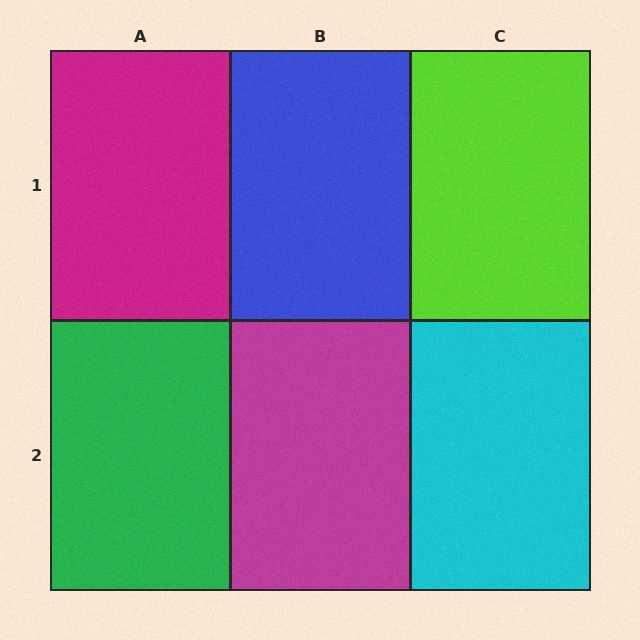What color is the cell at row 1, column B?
Blue.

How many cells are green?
1 cell is green.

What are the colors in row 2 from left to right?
Green, magenta, cyan.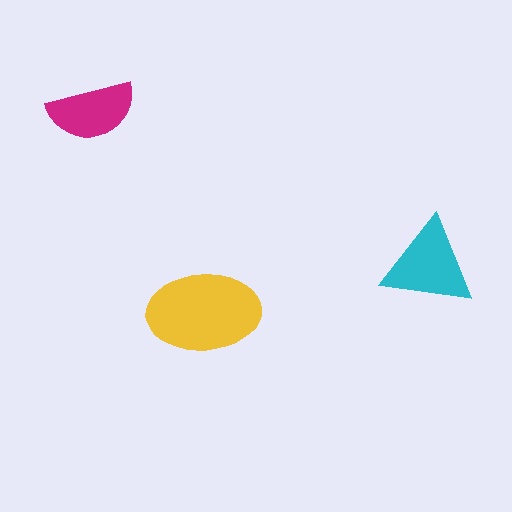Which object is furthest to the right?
The cyan triangle is rightmost.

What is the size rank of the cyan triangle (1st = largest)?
2nd.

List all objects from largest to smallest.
The yellow ellipse, the cyan triangle, the magenta semicircle.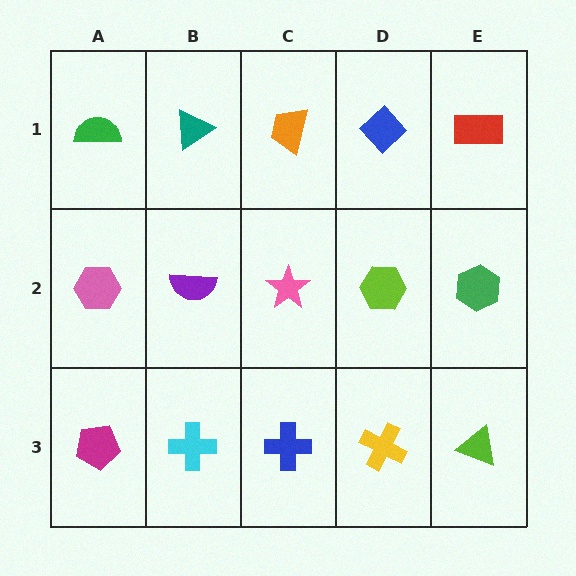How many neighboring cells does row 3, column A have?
2.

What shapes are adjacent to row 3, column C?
A pink star (row 2, column C), a cyan cross (row 3, column B), a yellow cross (row 3, column D).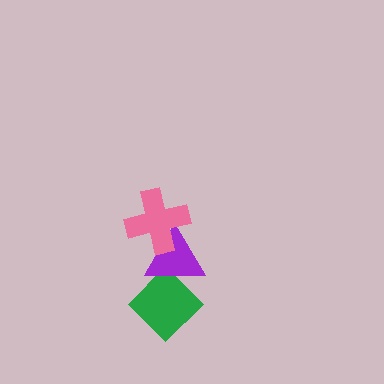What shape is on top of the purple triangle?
The pink cross is on top of the purple triangle.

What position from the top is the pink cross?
The pink cross is 1st from the top.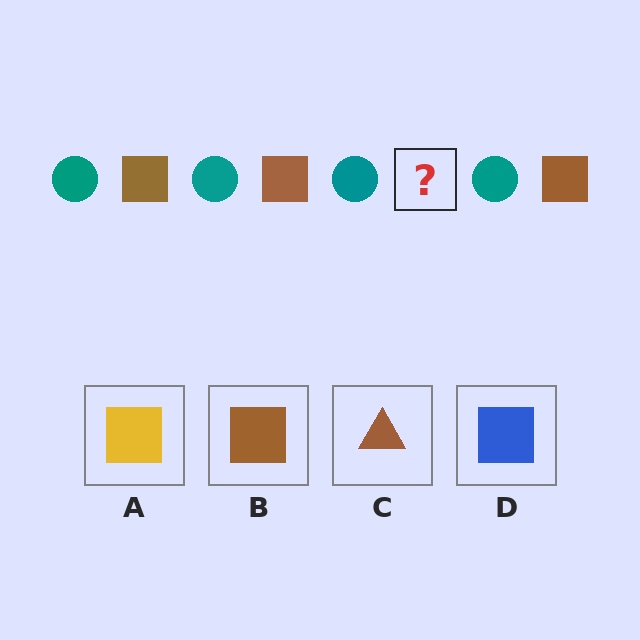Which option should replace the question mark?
Option B.